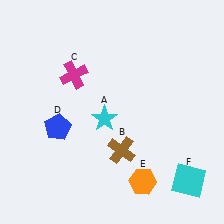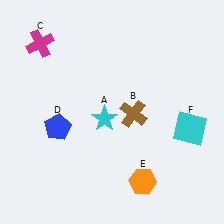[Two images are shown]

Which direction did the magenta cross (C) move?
The magenta cross (C) moved left.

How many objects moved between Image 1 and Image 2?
3 objects moved between the two images.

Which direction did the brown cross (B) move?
The brown cross (B) moved up.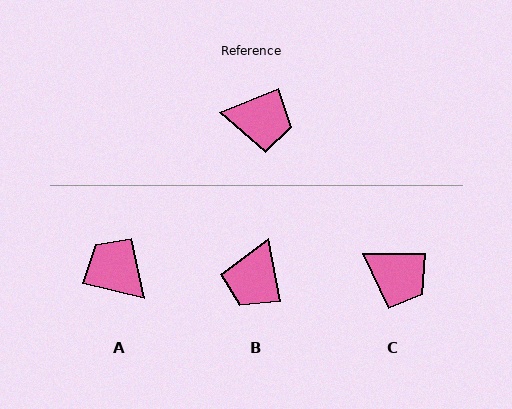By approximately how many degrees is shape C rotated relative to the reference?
Approximately 23 degrees clockwise.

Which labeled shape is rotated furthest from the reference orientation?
A, about 144 degrees away.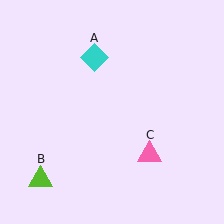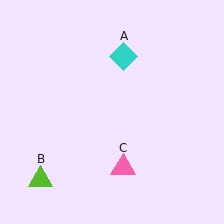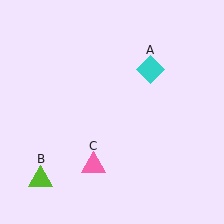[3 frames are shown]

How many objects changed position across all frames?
2 objects changed position: cyan diamond (object A), pink triangle (object C).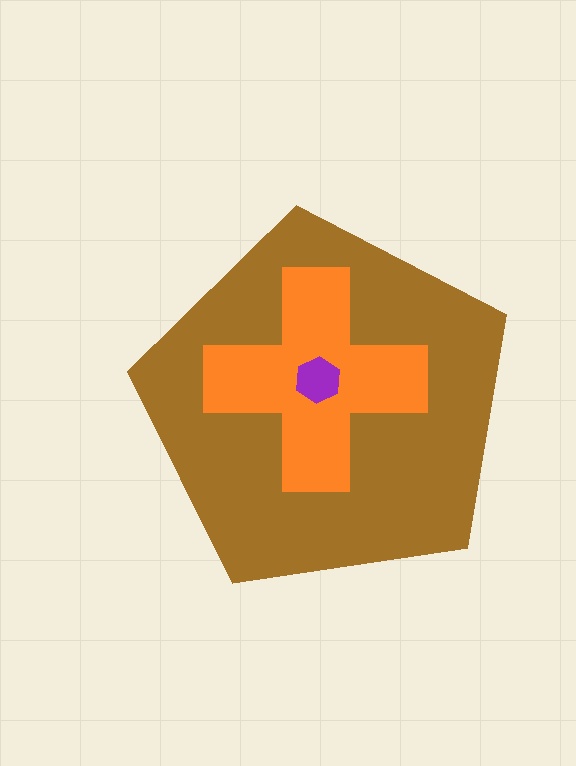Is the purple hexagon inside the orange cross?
Yes.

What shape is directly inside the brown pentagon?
The orange cross.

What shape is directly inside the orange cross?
The purple hexagon.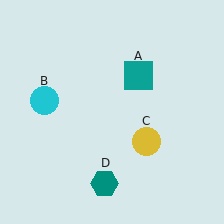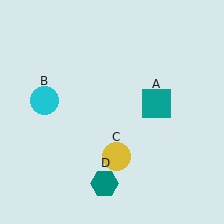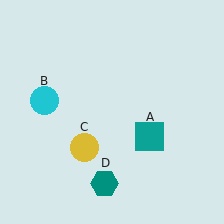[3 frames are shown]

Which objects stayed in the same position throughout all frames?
Cyan circle (object B) and teal hexagon (object D) remained stationary.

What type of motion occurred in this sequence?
The teal square (object A), yellow circle (object C) rotated clockwise around the center of the scene.